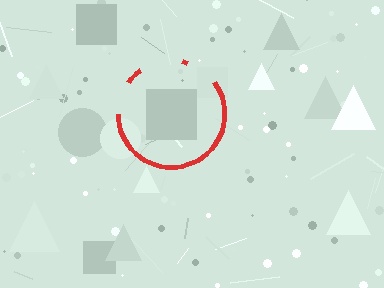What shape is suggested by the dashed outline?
The dashed outline suggests a circle.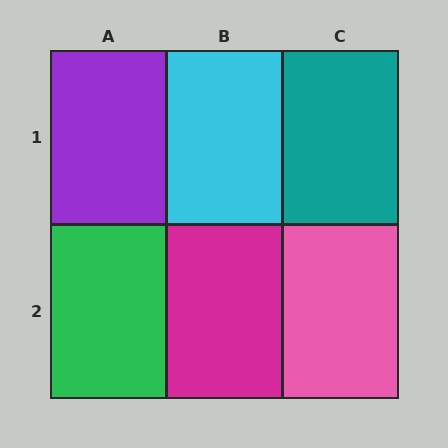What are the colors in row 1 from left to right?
Purple, cyan, teal.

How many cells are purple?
1 cell is purple.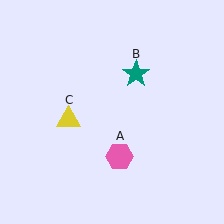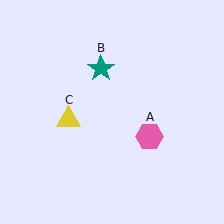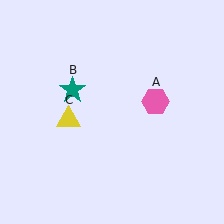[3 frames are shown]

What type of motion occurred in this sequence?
The pink hexagon (object A), teal star (object B) rotated counterclockwise around the center of the scene.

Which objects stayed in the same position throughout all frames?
Yellow triangle (object C) remained stationary.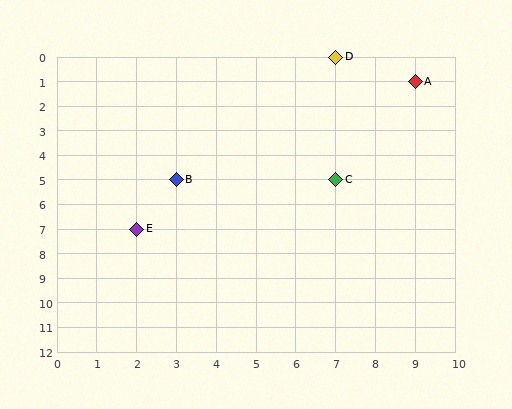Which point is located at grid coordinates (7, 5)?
Point C is at (7, 5).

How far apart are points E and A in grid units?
Points E and A are 7 columns and 6 rows apart (about 9.2 grid units diagonally).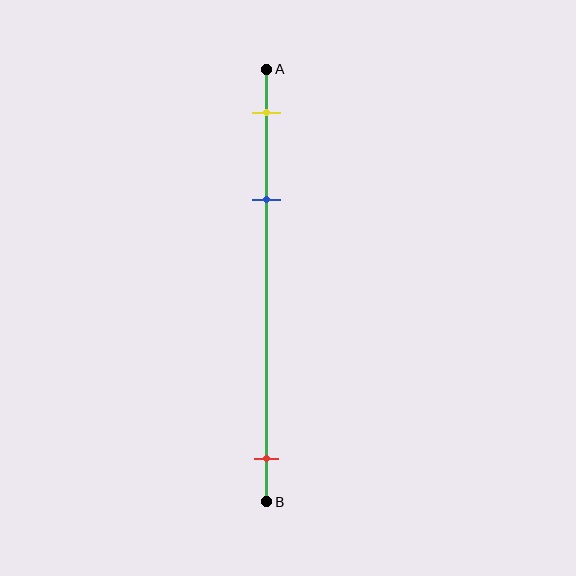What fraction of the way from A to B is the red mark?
The red mark is approximately 90% (0.9) of the way from A to B.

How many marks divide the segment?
There are 3 marks dividing the segment.